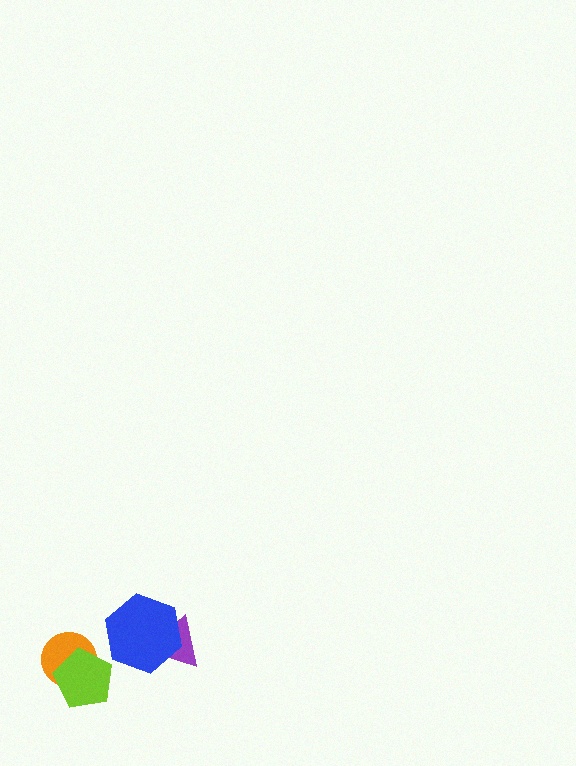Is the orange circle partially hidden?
Yes, it is partially covered by another shape.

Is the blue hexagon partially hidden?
No, no other shape covers it.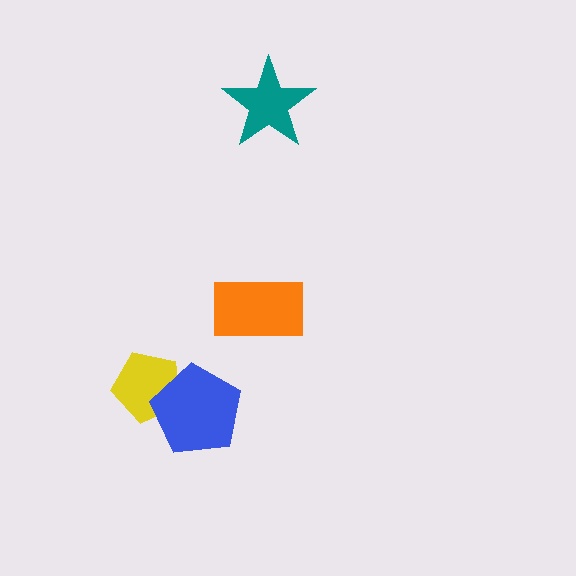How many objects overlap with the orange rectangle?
0 objects overlap with the orange rectangle.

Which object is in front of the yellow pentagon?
The blue pentagon is in front of the yellow pentagon.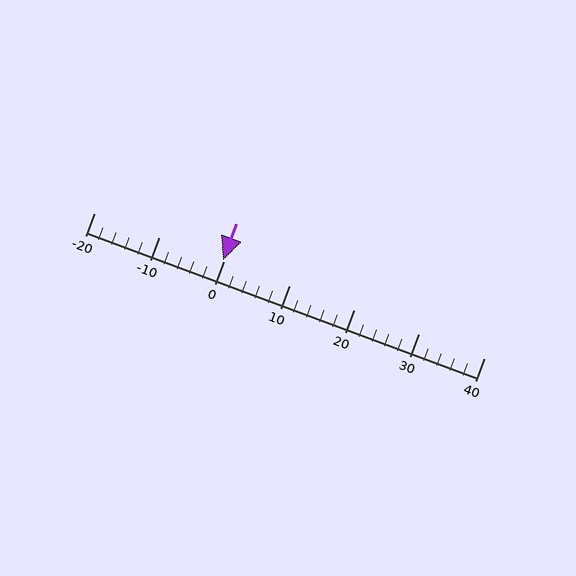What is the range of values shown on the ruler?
The ruler shows values from -20 to 40.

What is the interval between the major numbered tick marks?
The major tick marks are spaced 10 units apart.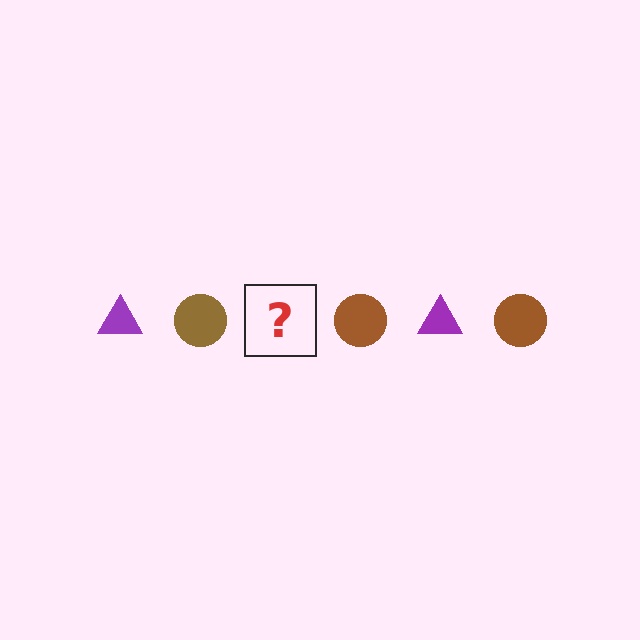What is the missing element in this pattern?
The missing element is a purple triangle.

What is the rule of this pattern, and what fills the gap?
The rule is that the pattern alternates between purple triangle and brown circle. The gap should be filled with a purple triangle.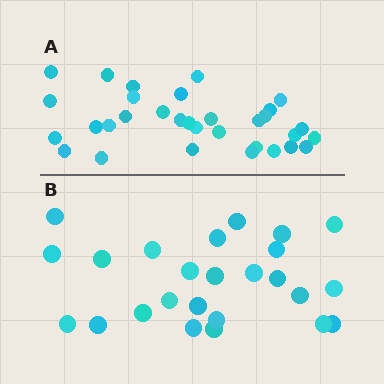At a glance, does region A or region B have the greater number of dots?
Region A (the top region) has more dots.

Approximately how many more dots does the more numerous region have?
Region A has roughly 8 or so more dots than region B.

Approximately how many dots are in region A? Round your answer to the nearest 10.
About 30 dots. (The exact count is 32, which rounds to 30.)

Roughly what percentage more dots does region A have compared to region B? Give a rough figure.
About 30% more.